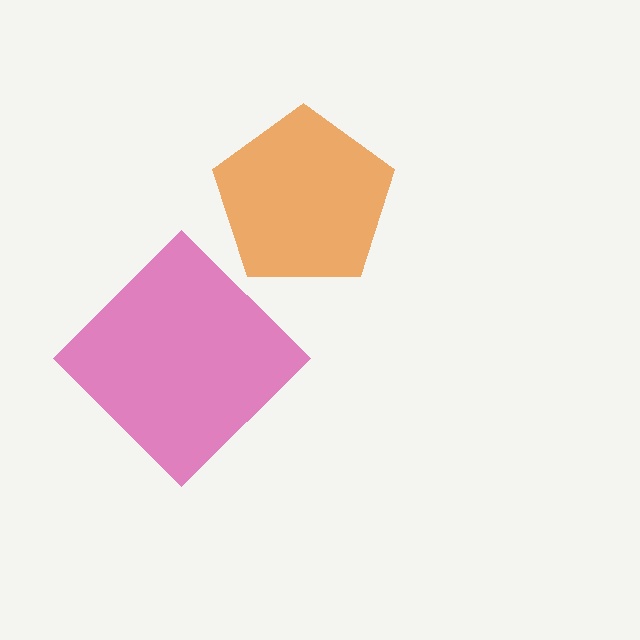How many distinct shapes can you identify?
There are 2 distinct shapes: a magenta diamond, an orange pentagon.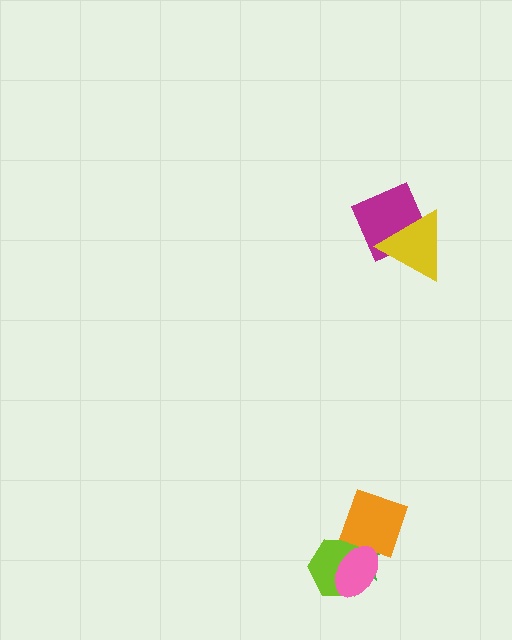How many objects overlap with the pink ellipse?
3 objects overlap with the pink ellipse.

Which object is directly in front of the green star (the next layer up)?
The lime hexagon is directly in front of the green star.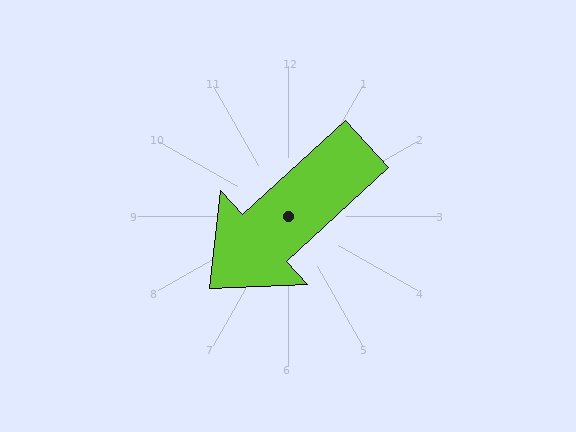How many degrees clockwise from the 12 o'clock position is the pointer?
Approximately 227 degrees.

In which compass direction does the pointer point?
Southwest.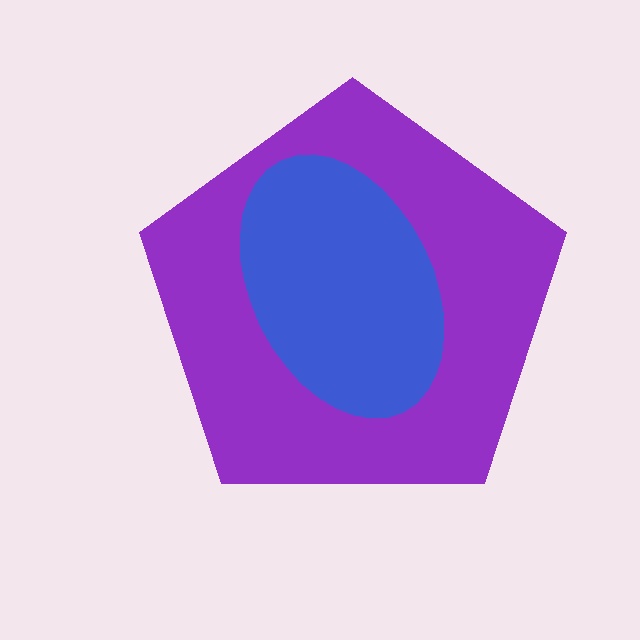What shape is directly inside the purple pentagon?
The blue ellipse.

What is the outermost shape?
The purple pentagon.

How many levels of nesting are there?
2.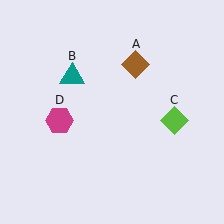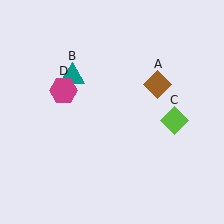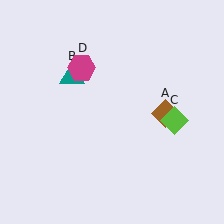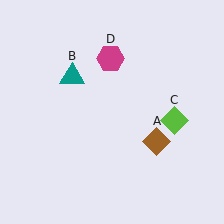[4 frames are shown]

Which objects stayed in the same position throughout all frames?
Teal triangle (object B) and lime diamond (object C) remained stationary.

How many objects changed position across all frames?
2 objects changed position: brown diamond (object A), magenta hexagon (object D).